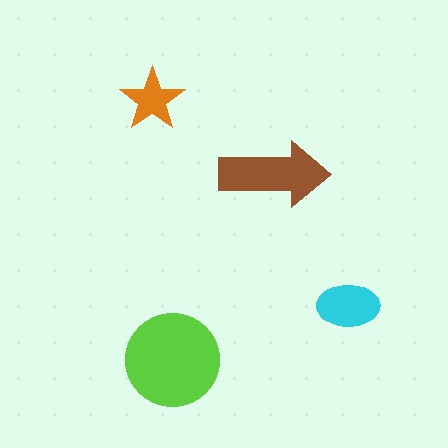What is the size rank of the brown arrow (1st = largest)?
2nd.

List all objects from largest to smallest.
The lime circle, the brown arrow, the cyan ellipse, the orange star.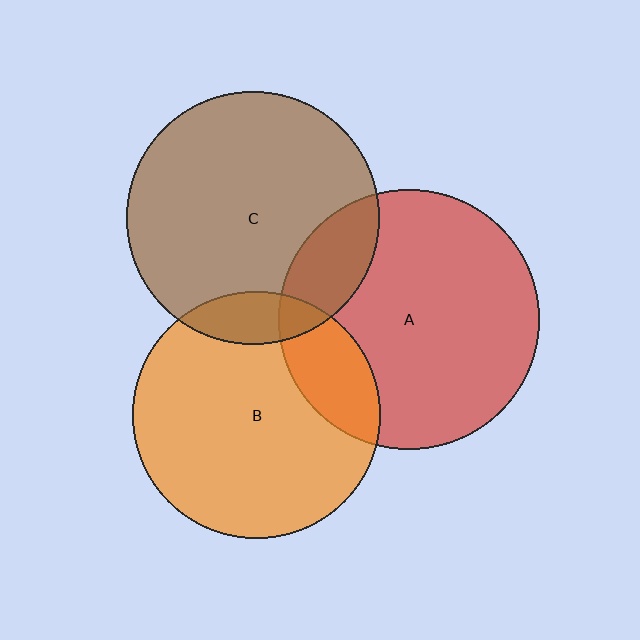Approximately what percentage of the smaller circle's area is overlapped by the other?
Approximately 15%.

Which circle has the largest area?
Circle A (red).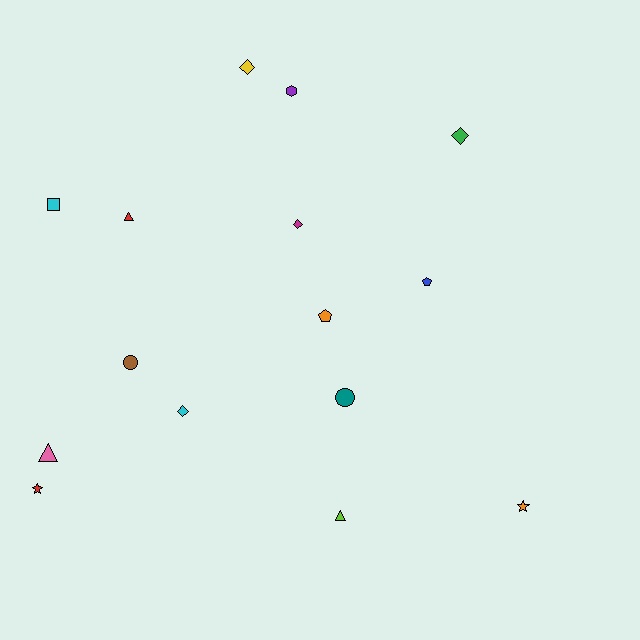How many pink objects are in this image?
There is 1 pink object.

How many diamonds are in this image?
There are 4 diamonds.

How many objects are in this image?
There are 15 objects.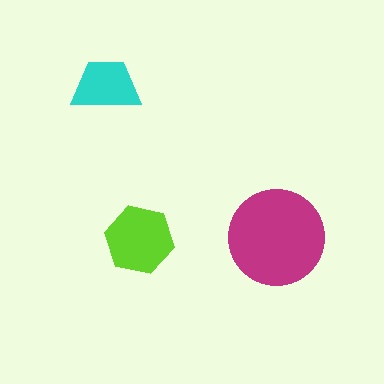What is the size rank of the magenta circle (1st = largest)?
1st.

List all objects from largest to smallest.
The magenta circle, the lime hexagon, the cyan trapezoid.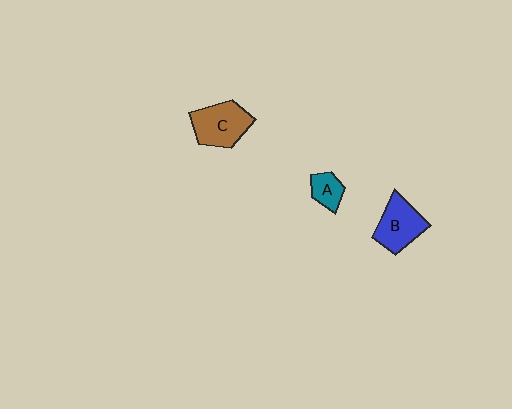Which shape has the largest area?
Shape C (brown).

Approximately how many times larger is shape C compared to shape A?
Approximately 2.2 times.